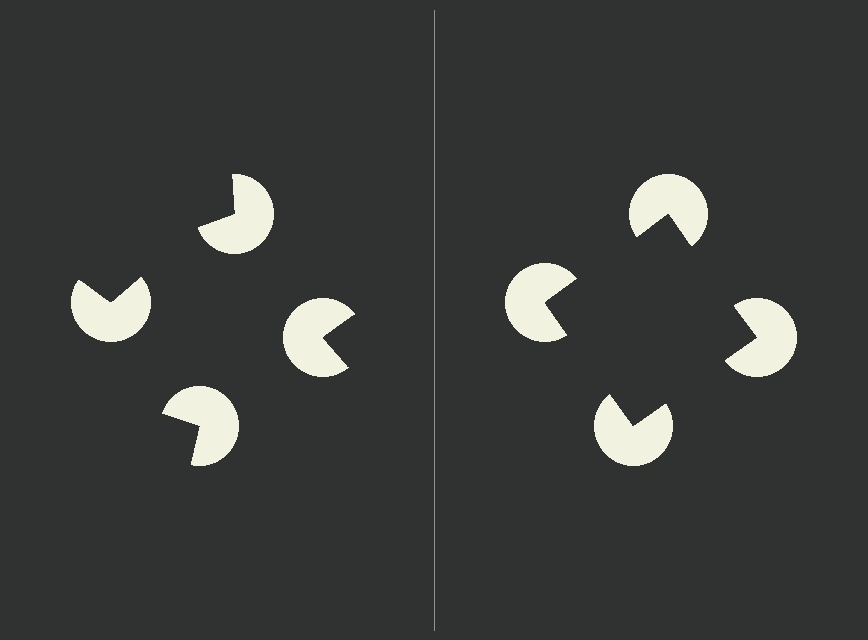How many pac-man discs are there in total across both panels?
8 — 4 on each side.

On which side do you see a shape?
An illusory square appears on the right side. On the left side the wedge cuts are rotated, so no coherent shape forms.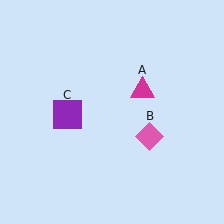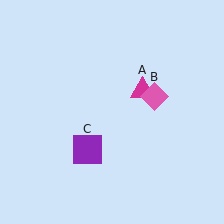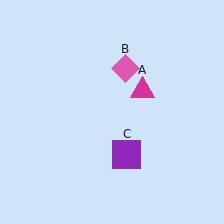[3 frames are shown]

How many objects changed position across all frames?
2 objects changed position: pink diamond (object B), purple square (object C).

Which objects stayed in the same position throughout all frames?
Magenta triangle (object A) remained stationary.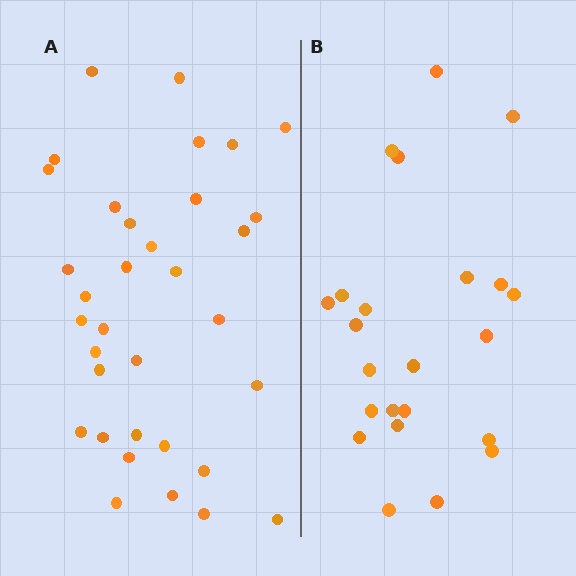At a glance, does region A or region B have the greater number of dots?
Region A (the left region) has more dots.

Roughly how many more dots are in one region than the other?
Region A has roughly 12 or so more dots than region B.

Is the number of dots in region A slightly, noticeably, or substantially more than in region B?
Region A has substantially more. The ratio is roughly 1.5 to 1.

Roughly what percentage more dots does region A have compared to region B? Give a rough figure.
About 50% more.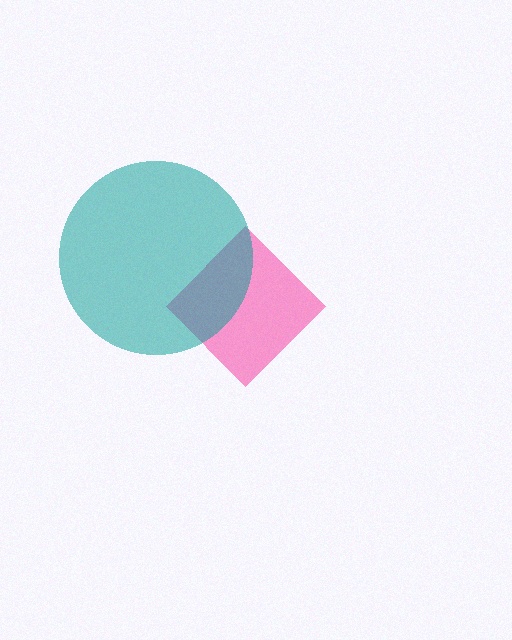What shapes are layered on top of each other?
The layered shapes are: a pink diamond, a teal circle.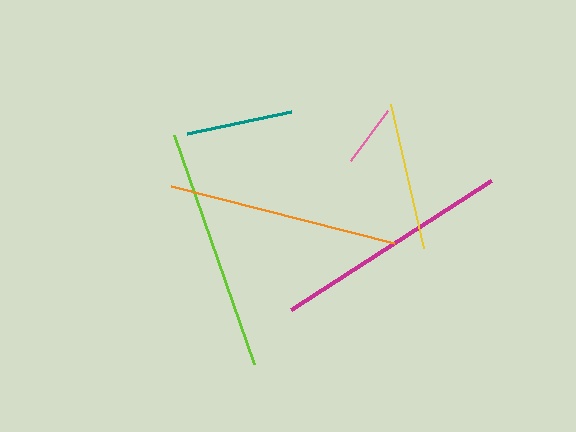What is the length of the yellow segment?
The yellow segment is approximately 147 pixels long.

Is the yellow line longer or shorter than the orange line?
The orange line is longer than the yellow line.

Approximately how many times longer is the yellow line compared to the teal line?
The yellow line is approximately 1.4 times the length of the teal line.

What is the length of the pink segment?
The pink segment is approximately 63 pixels long.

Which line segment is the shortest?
The pink line is the shortest at approximately 63 pixels.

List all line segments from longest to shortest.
From longest to shortest: lime, magenta, orange, yellow, teal, pink.